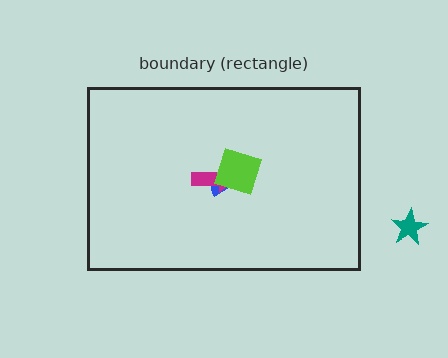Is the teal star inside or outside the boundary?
Outside.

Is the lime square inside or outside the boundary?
Inside.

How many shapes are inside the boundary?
3 inside, 1 outside.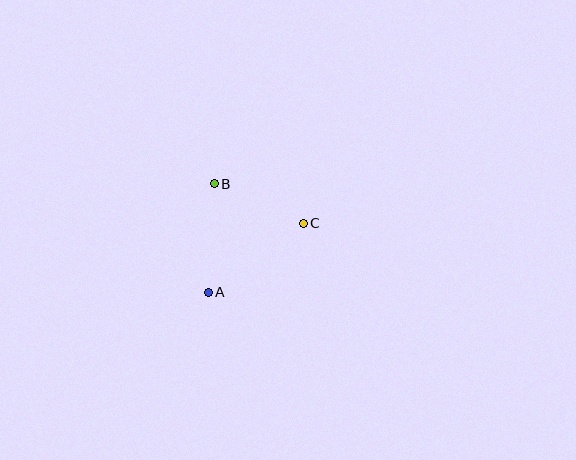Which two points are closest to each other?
Points B and C are closest to each other.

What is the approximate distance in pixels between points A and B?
The distance between A and B is approximately 109 pixels.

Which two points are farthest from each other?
Points A and C are farthest from each other.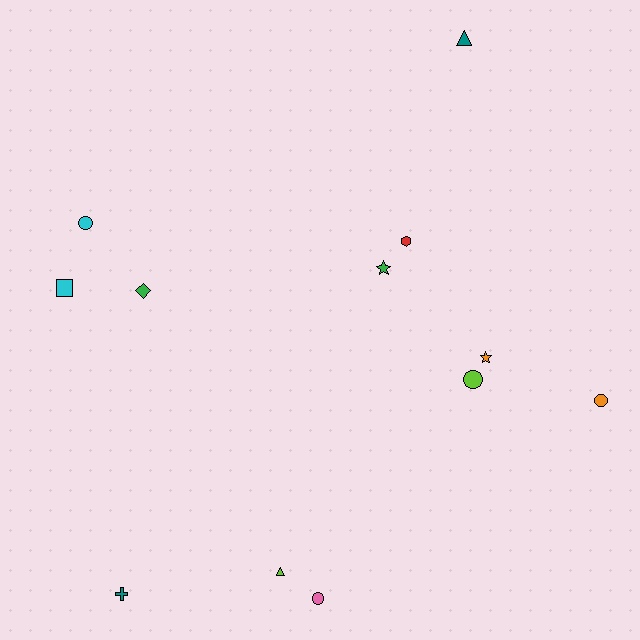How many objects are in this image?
There are 12 objects.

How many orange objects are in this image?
There are 2 orange objects.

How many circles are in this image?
There are 4 circles.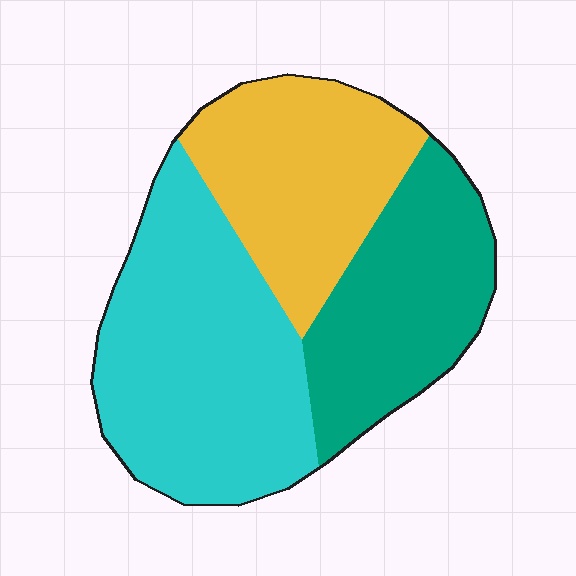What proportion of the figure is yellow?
Yellow covers 29% of the figure.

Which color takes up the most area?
Cyan, at roughly 45%.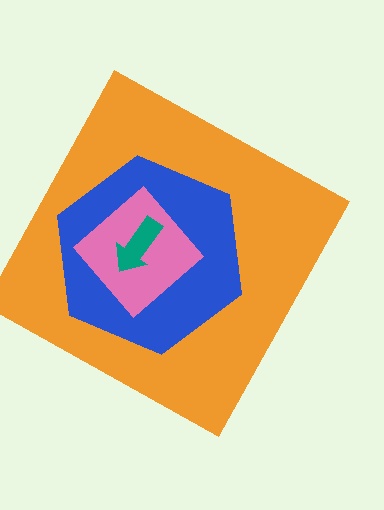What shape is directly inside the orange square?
The blue hexagon.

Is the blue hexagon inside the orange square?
Yes.